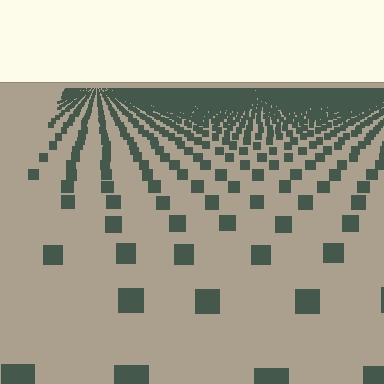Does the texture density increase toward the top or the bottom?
Density increases toward the top.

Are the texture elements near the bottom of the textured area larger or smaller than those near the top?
Larger. Near the bottom, elements are closer to the viewer and appear at a bigger on-screen size.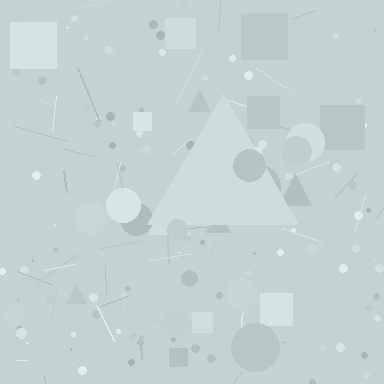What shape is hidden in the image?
A triangle is hidden in the image.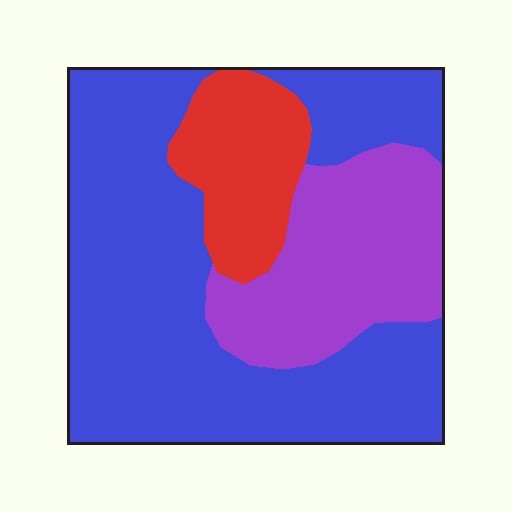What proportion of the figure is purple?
Purple takes up about one quarter (1/4) of the figure.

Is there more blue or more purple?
Blue.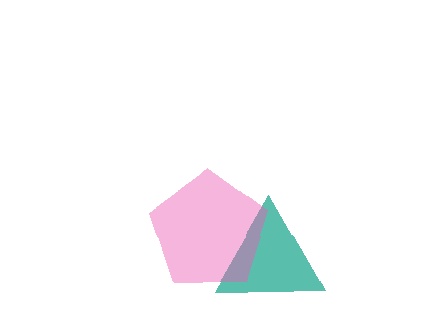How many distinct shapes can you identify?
There are 2 distinct shapes: a teal triangle, a pink pentagon.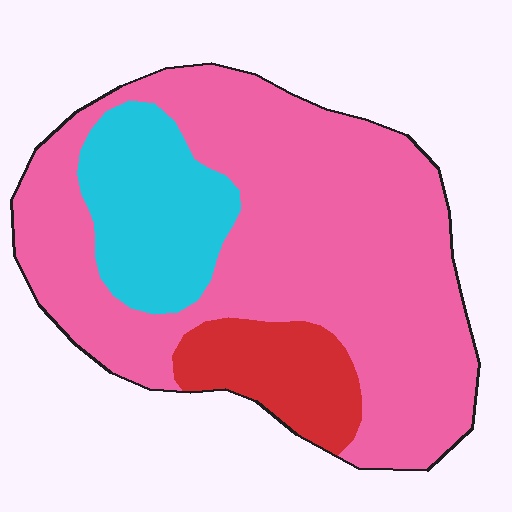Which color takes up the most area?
Pink, at roughly 70%.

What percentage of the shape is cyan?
Cyan covers 18% of the shape.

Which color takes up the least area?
Red, at roughly 10%.